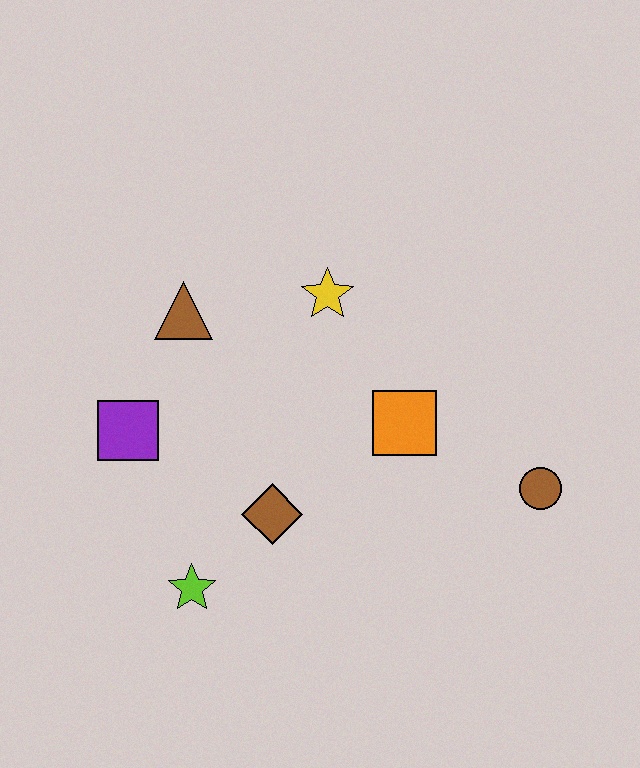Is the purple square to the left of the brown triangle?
Yes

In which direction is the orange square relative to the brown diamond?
The orange square is to the right of the brown diamond.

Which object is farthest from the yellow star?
The lime star is farthest from the yellow star.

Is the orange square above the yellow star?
No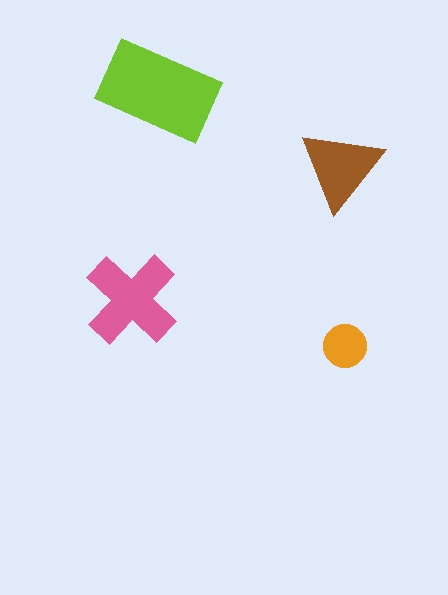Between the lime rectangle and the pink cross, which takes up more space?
The lime rectangle.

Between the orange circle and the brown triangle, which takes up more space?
The brown triangle.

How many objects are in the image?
There are 4 objects in the image.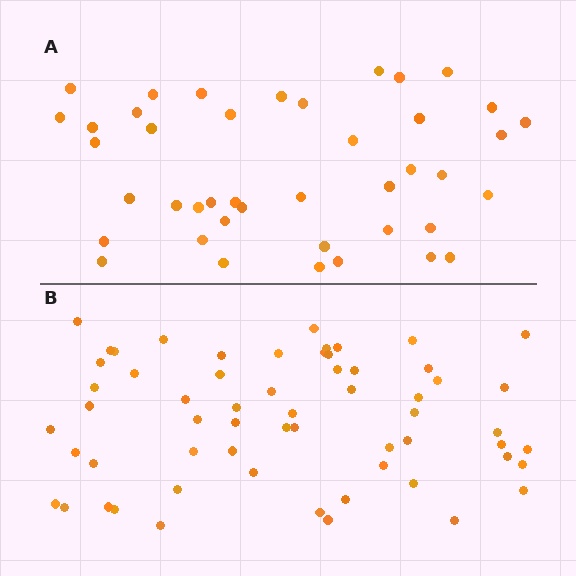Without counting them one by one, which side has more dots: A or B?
Region B (the bottom region) has more dots.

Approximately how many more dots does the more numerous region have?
Region B has approximately 20 more dots than region A.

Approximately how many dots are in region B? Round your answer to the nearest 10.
About 60 dots.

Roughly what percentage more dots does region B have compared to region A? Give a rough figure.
About 45% more.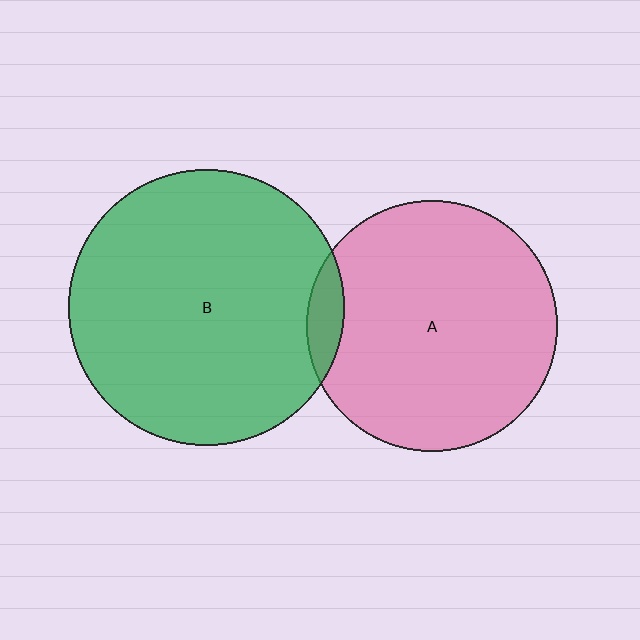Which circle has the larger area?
Circle B (green).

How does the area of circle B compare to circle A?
Approximately 1.2 times.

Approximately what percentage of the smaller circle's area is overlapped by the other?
Approximately 5%.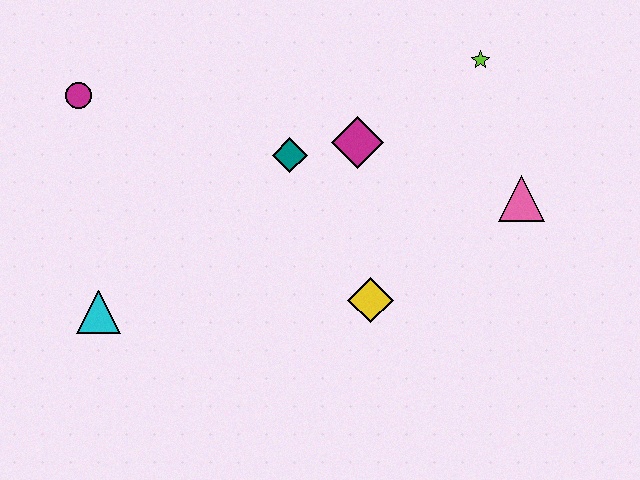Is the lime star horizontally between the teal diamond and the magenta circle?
No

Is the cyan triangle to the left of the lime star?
Yes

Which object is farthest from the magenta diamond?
The cyan triangle is farthest from the magenta diamond.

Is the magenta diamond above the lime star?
No